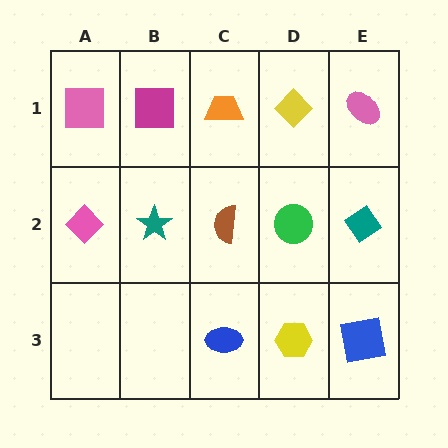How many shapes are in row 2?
5 shapes.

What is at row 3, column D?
A yellow hexagon.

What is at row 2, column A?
A pink diamond.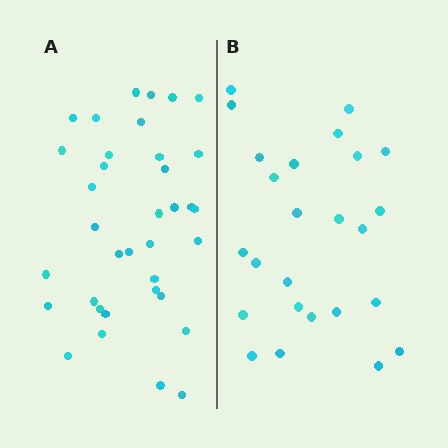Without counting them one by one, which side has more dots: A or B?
Region A (the left region) has more dots.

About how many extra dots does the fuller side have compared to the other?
Region A has roughly 12 or so more dots than region B.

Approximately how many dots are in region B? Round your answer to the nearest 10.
About 20 dots. (The exact count is 25, which rounds to 20.)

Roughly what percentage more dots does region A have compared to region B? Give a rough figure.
About 45% more.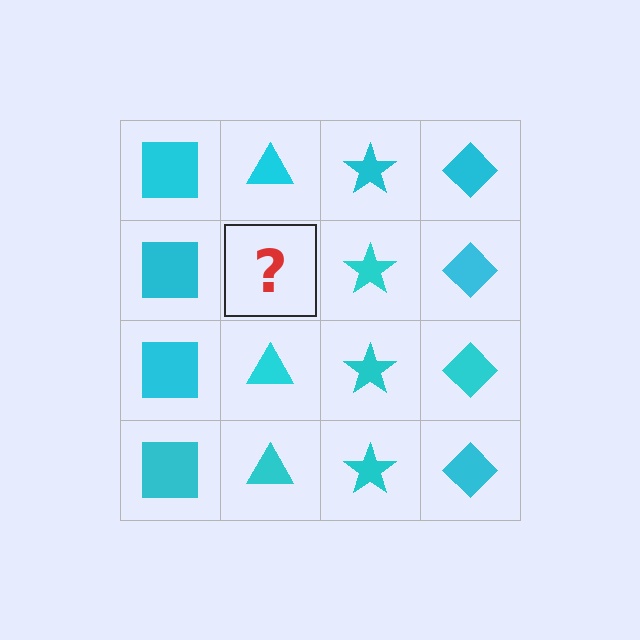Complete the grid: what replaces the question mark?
The question mark should be replaced with a cyan triangle.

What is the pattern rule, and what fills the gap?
The rule is that each column has a consistent shape. The gap should be filled with a cyan triangle.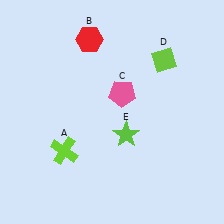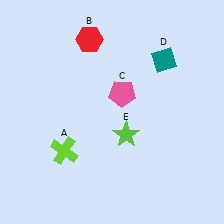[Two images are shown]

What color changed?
The diamond (D) changed from lime in Image 1 to teal in Image 2.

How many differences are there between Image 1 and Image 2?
There is 1 difference between the two images.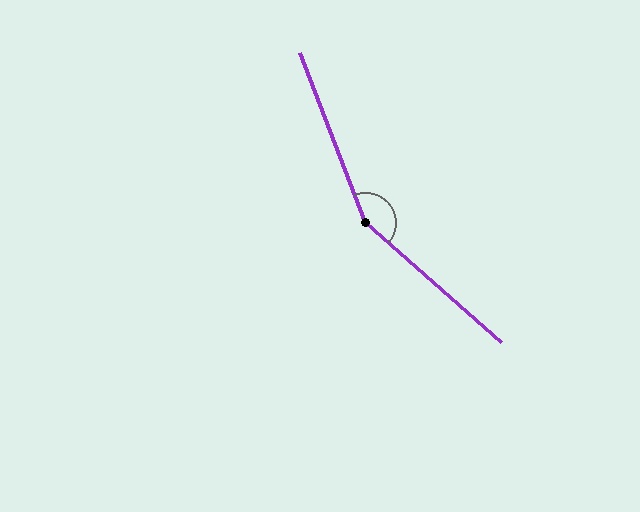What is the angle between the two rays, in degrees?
Approximately 152 degrees.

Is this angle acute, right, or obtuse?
It is obtuse.